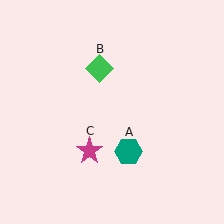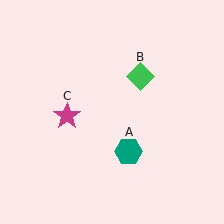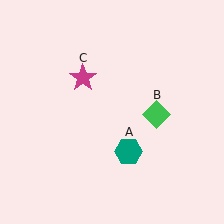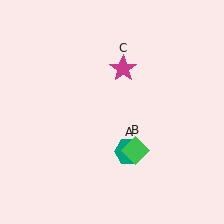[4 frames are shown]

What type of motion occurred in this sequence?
The green diamond (object B), magenta star (object C) rotated clockwise around the center of the scene.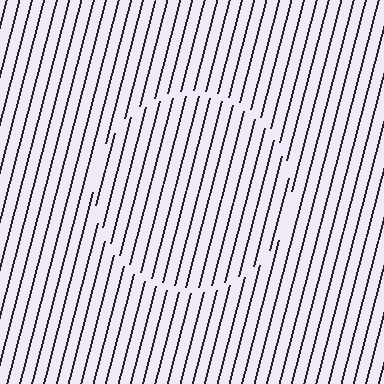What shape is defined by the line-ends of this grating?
An illusory circle. The interior of the shape contains the same grating, shifted by half a period — the contour is defined by the phase discontinuity where line-ends from the inner and outer gratings abut.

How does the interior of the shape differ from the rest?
The interior of the shape contains the same grating, shifted by half a period — the contour is defined by the phase discontinuity where line-ends from the inner and outer gratings abut.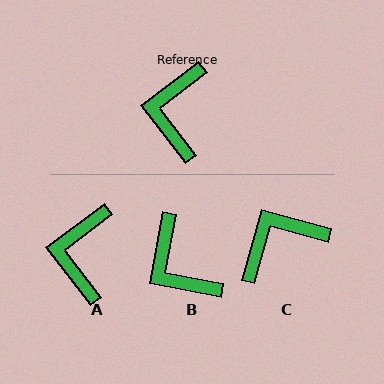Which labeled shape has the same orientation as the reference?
A.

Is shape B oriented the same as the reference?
No, it is off by about 42 degrees.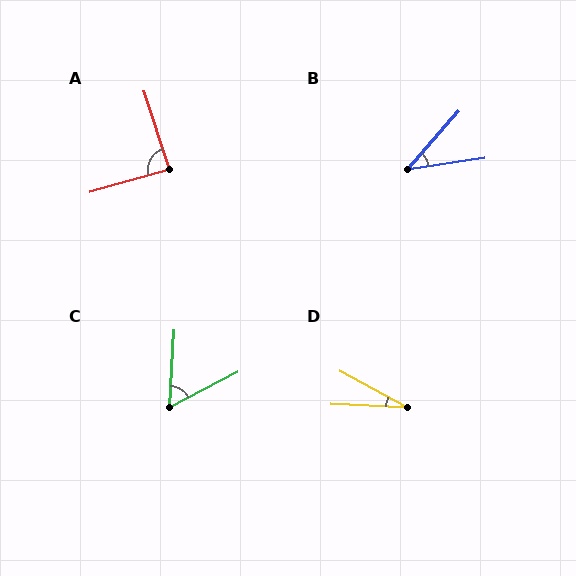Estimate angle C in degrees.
Approximately 59 degrees.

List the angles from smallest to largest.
D (26°), B (40°), C (59°), A (87°).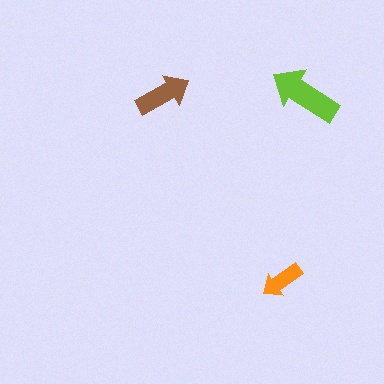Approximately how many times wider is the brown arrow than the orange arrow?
About 1.5 times wider.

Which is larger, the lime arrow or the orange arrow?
The lime one.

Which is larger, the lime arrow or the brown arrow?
The lime one.